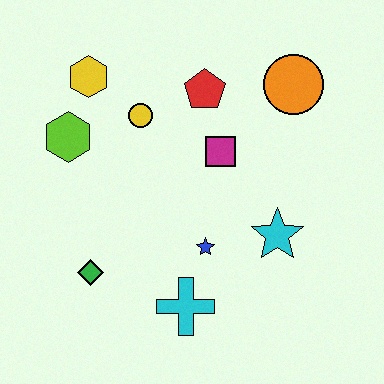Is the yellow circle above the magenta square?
Yes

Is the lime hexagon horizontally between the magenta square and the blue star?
No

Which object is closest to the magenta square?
The red pentagon is closest to the magenta square.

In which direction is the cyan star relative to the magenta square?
The cyan star is below the magenta square.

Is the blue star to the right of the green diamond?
Yes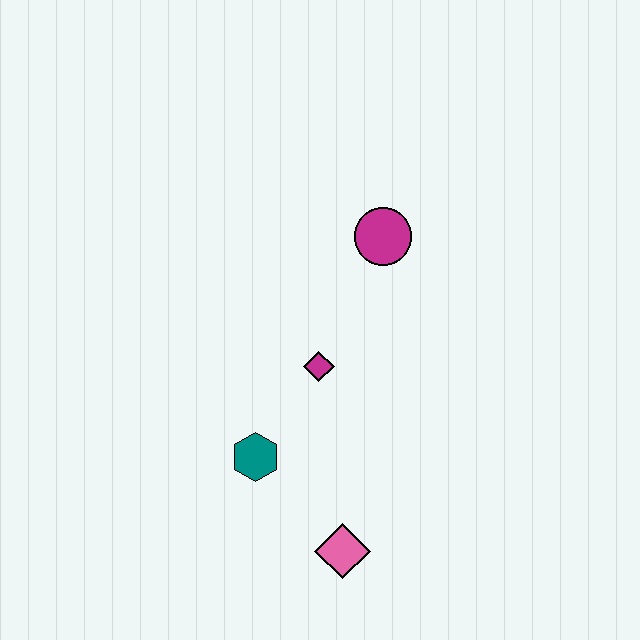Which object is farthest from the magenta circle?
The pink diamond is farthest from the magenta circle.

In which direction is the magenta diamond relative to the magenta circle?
The magenta diamond is below the magenta circle.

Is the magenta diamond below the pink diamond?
No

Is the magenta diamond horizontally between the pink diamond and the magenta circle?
No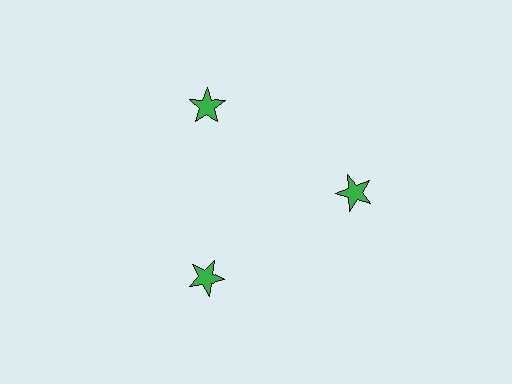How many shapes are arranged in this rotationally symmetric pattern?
There are 3 shapes, arranged in 3 groups of 1.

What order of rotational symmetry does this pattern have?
This pattern has 3-fold rotational symmetry.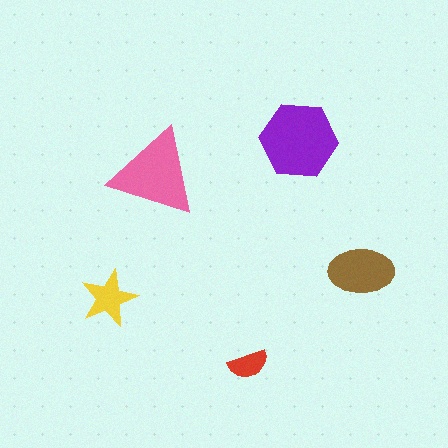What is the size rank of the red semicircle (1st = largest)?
5th.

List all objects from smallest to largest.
The red semicircle, the yellow star, the brown ellipse, the pink triangle, the purple hexagon.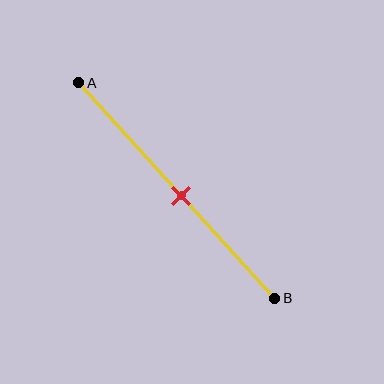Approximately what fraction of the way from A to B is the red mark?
The red mark is approximately 50% of the way from A to B.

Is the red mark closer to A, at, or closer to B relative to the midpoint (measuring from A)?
The red mark is approximately at the midpoint of segment AB.